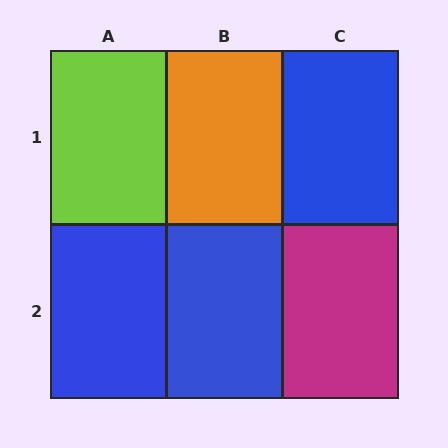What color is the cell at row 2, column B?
Blue.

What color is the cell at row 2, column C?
Magenta.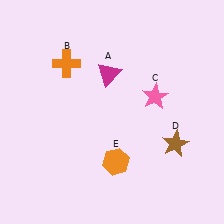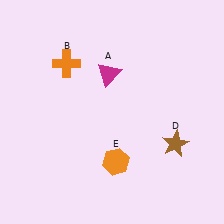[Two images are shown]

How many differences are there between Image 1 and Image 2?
There is 1 difference between the two images.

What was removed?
The pink star (C) was removed in Image 2.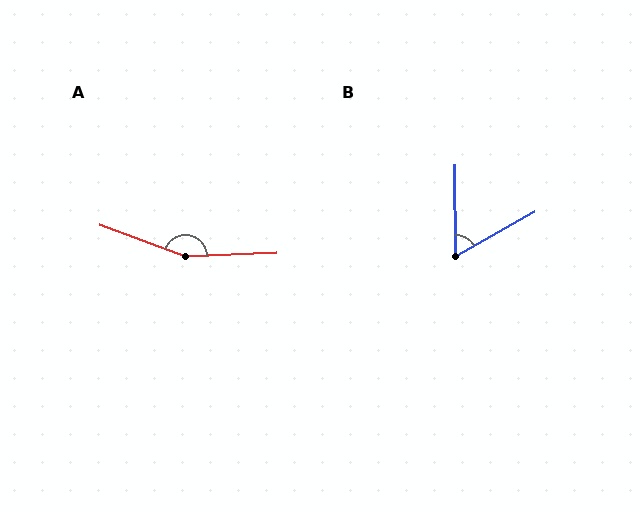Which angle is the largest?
A, at approximately 157 degrees.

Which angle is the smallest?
B, at approximately 61 degrees.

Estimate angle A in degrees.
Approximately 157 degrees.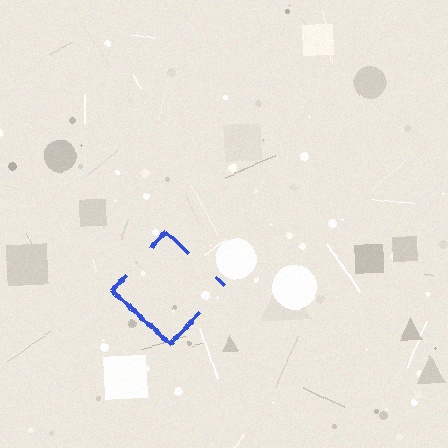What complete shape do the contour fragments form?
The contour fragments form a diamond.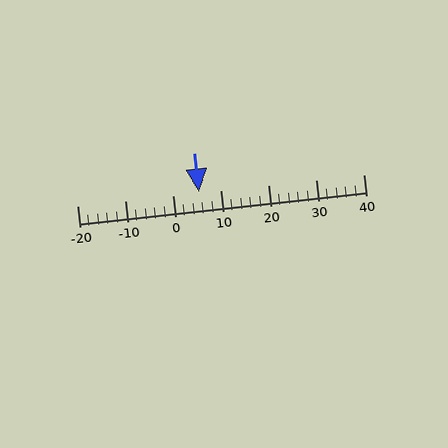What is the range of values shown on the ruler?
The ruler shows values from -20 to 40.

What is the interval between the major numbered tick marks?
The major tick marks are spaced 10 units apart.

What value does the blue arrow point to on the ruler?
The blue arrow points to approximately 6.